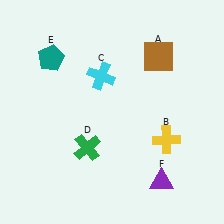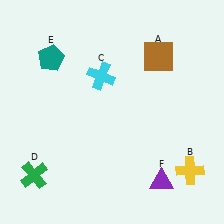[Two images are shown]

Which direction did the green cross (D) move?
The green cross (D) moved left.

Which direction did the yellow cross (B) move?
The yellow cross (B) moved down.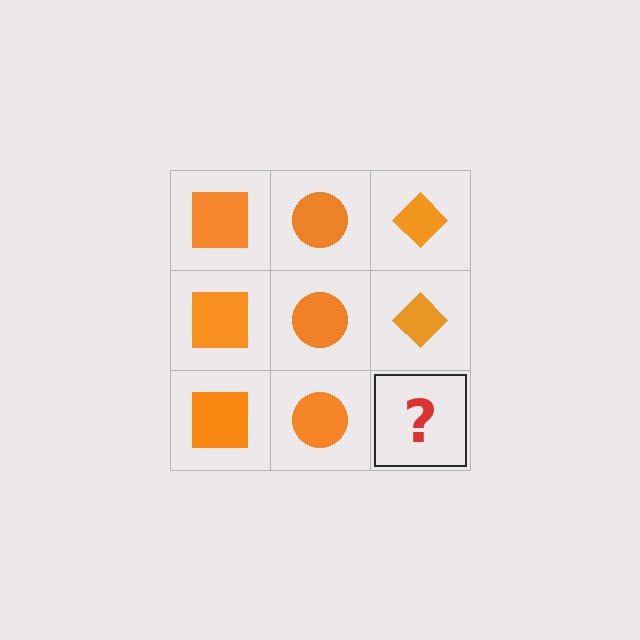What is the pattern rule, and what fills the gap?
The rule is that each column has a consistent shape. The gap should be filled with an orange diamond.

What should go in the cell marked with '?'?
The missing cell should contain an orange diamond.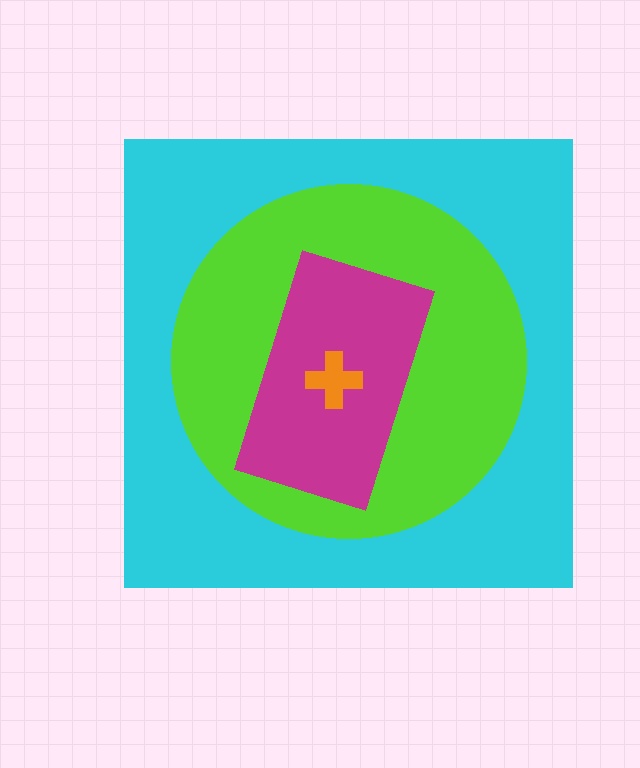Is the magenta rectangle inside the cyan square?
Yes.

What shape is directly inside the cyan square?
The lime circle.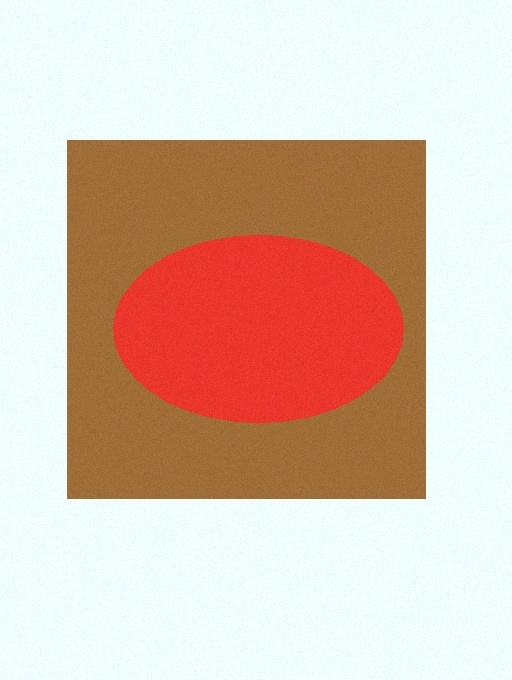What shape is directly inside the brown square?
The red ellipse.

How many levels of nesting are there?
2.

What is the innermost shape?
The red ellipse.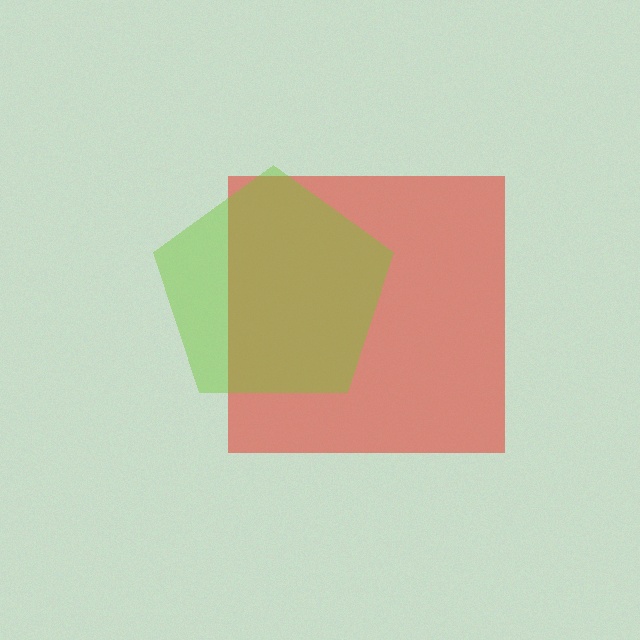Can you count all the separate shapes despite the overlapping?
Yes, there are 2 separate shapes.